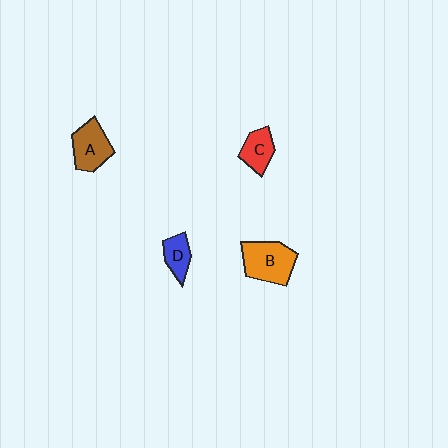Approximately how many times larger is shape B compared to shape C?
Approximately 1.7 times.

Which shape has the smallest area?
Shape D (blue).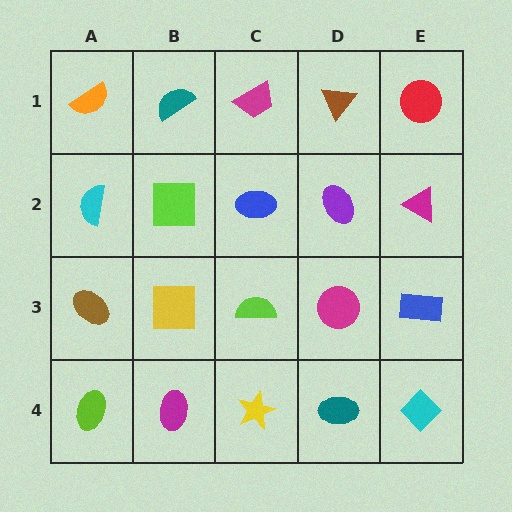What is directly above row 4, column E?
A blue rectangle.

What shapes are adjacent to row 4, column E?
A blue rectangle (row 3, column E), a teal ellipse (row 4, column D).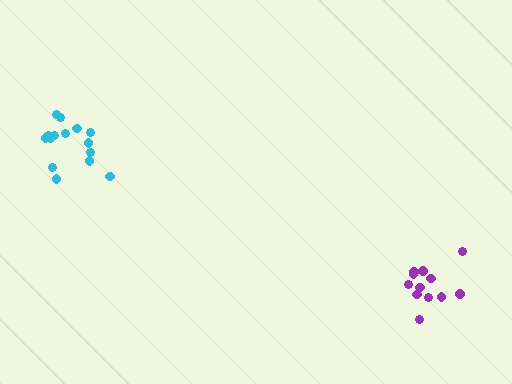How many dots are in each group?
Group 1: 12 dots, Group 2: 15 dots (27 total).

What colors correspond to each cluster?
The clusters are colored: purple, cyan.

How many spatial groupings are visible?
There are 2 spatial groupings.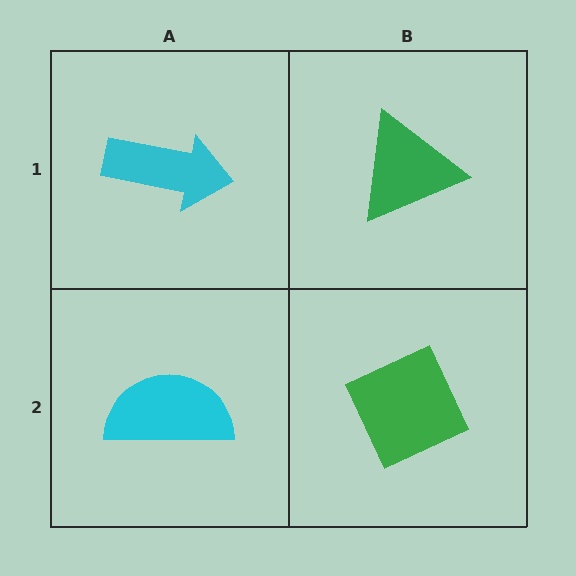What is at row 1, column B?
A green triangle.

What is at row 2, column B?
A green diamond.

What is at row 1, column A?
A cyan arrow.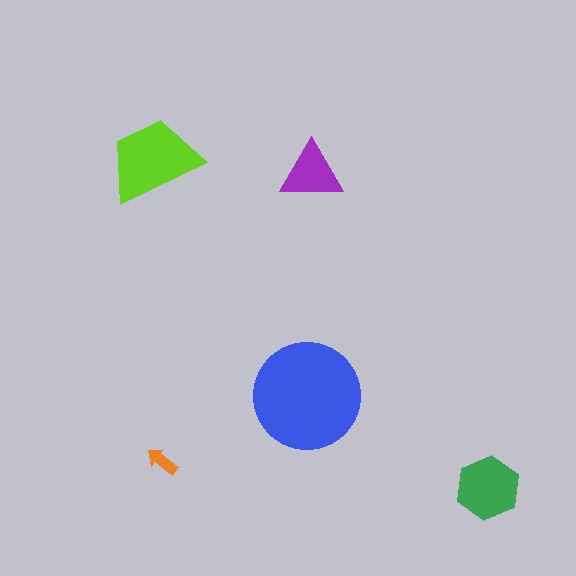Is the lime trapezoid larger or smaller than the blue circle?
Smaller.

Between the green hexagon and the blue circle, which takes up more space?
The blue circle.